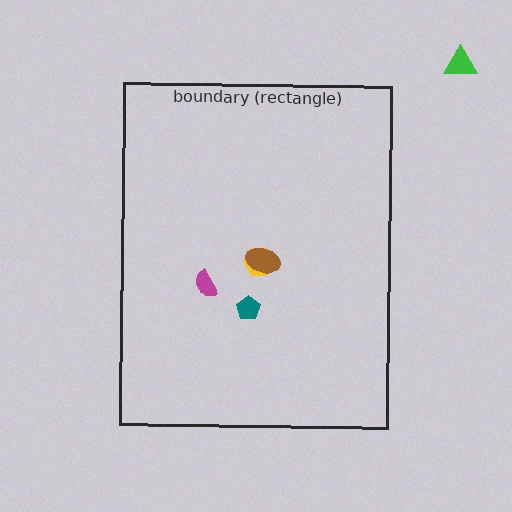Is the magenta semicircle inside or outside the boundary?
Inside.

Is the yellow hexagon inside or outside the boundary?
Inside.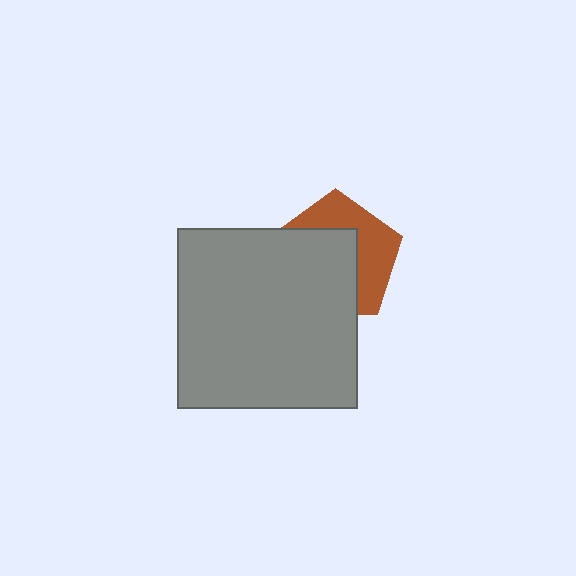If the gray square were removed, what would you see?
You would see the complete brown pentagon.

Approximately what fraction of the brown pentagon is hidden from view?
Roughly 57% of the brown pentagon is hidden behind the gray square.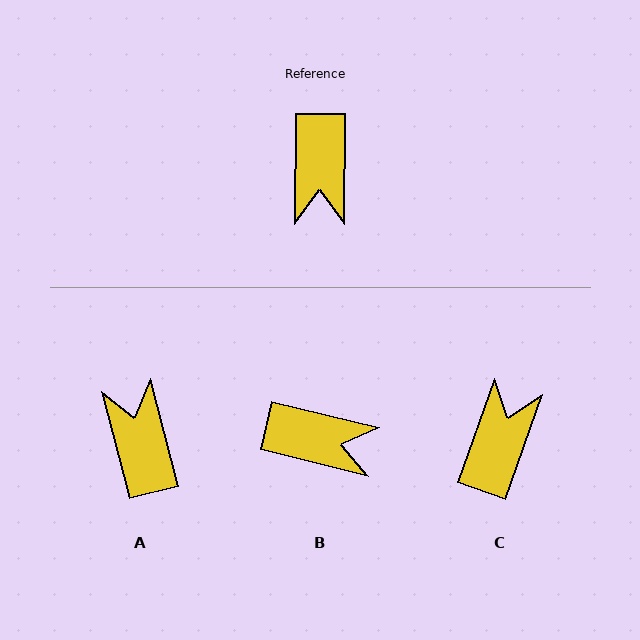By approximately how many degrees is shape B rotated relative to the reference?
Approximately 77 degrees counter-clockwise.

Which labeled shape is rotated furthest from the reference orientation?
A, about 165 degrees away.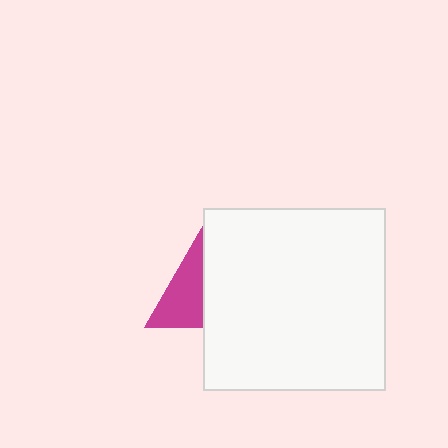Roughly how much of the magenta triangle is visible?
A small part of it is visible (roughly 42%).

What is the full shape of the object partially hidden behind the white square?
The partially hidden object is a magenta triangle.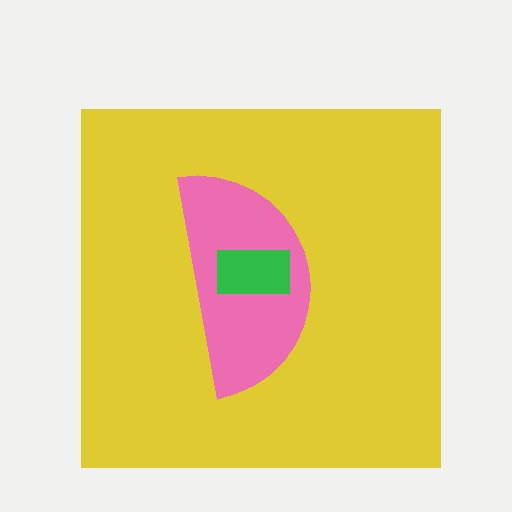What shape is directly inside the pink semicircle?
The green rectangle.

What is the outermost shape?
The yellow square.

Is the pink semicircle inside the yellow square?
Yes.